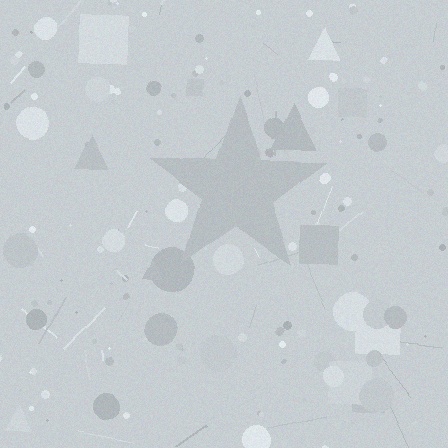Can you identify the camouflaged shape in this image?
The camouflaged shape is a star.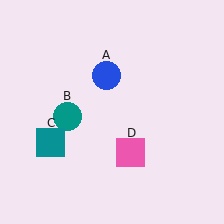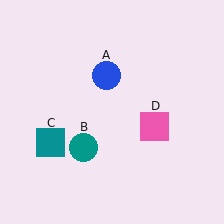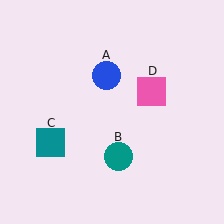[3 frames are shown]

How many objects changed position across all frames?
2 objects changed position: teal circle (object B), pink square (object D).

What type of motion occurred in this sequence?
The teal circle (object B), pink square (object D) rotated counterclockwise around the center of the scene.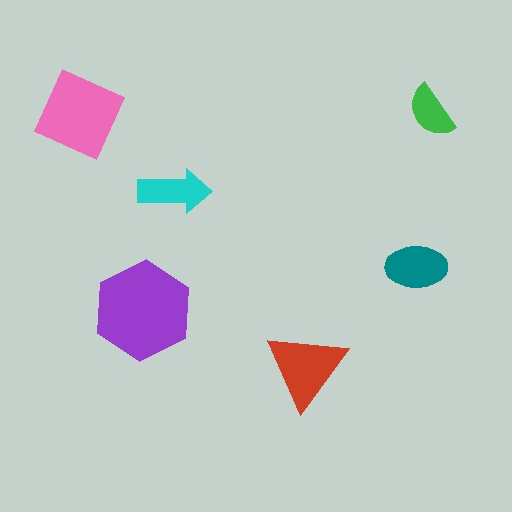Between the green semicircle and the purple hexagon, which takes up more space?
The purple hexagon.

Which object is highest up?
The green semicircle is topmost.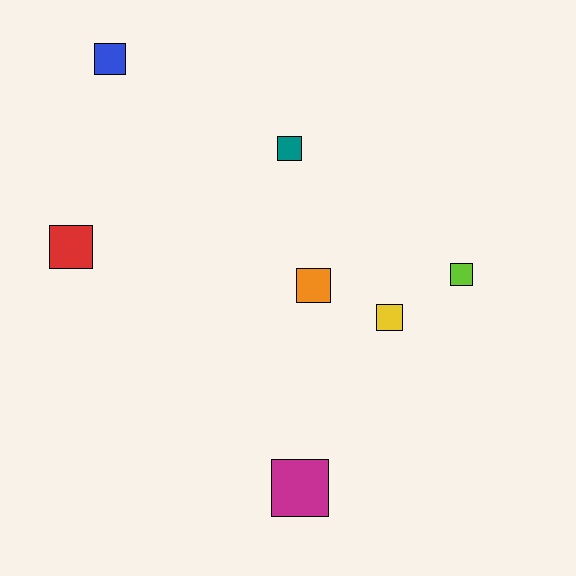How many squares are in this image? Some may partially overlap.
There are 7 squares.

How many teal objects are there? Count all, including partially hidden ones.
There is 1 teal object.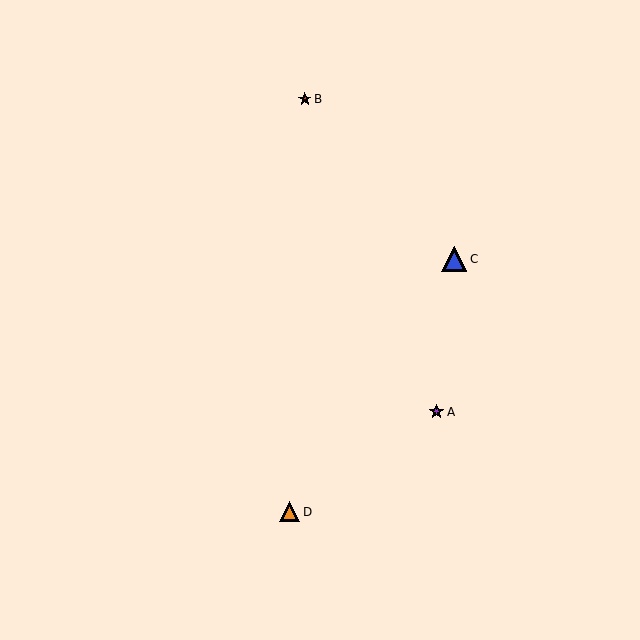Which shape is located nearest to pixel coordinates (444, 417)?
The purple star (labeled A) at (437, 412) is nearest to that location.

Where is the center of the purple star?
The center of the purple star is at (437, 412).